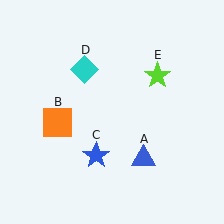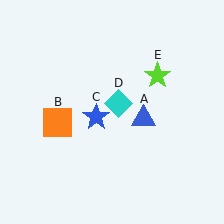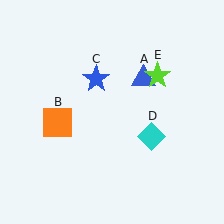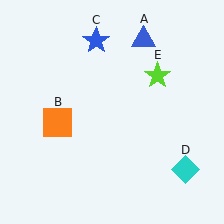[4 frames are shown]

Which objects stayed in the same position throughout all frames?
Orange square (object B) and lime star (object E) remained stationary.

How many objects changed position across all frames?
3 objects changed position: blue triangle (object A), blue star (object C), cyan diamond (object D).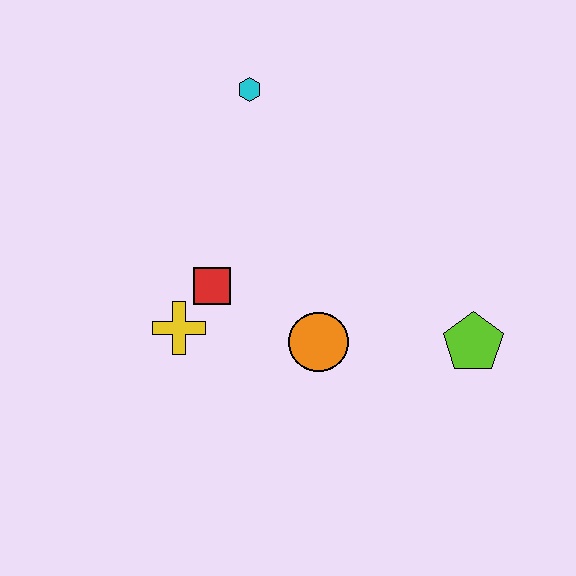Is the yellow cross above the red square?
No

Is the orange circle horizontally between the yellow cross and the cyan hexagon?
No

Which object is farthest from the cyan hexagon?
The lime pentagon is farthest from the cyan hexagon.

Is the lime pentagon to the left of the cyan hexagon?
No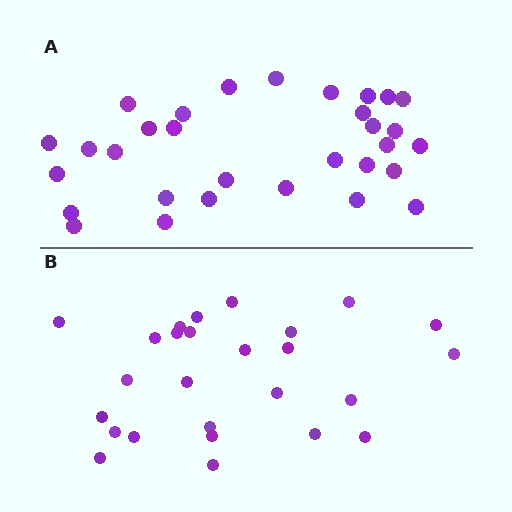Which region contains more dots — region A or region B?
Region A (the top region) has more dots.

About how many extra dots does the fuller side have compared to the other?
Region A has about 5 more dots than region B.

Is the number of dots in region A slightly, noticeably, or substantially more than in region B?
Region A has only slightly more — the two regions are fairly close. The ratio is roughly 1.2 to 1.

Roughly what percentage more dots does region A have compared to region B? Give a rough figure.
About 20% more.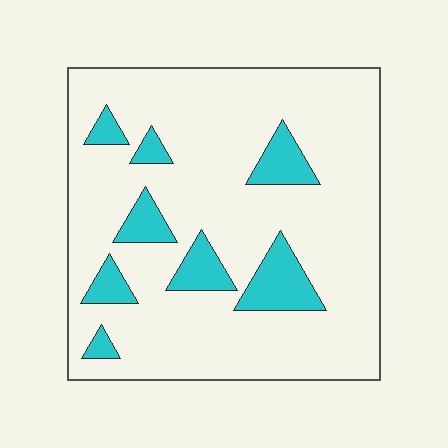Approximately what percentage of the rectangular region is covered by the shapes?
Approximately 15%.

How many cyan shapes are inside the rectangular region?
8.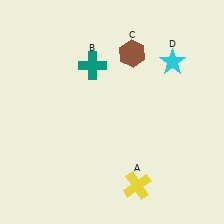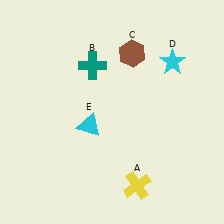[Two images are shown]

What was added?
A cyan triangle (E) was added in Image 2.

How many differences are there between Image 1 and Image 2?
There is 1 difference between the two images.